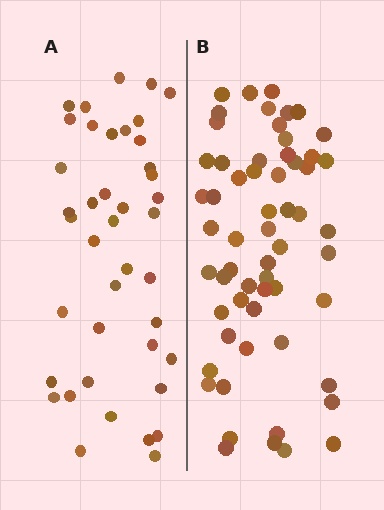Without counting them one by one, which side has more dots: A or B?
Region B (the right region) has more dots.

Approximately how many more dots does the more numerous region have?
Region B has approximately 20 more dots than region A.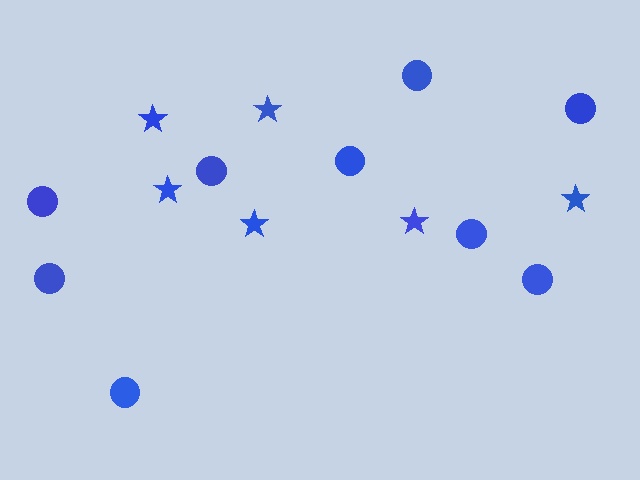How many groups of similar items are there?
There are 2 groups: one group of stars (6) and one group of circles (9).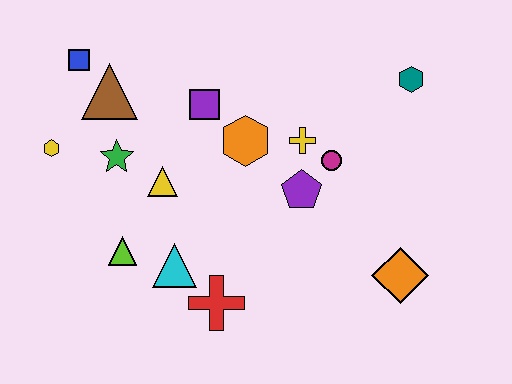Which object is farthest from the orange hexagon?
The orange diamond is farthest from the orange hexagon.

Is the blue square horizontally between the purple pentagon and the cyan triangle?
No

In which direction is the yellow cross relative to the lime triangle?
The yellow cross is to the right of the lime triangle.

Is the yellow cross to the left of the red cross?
No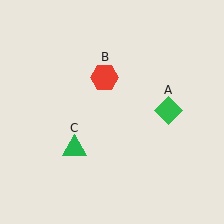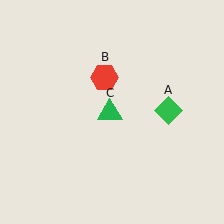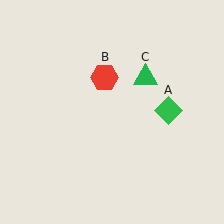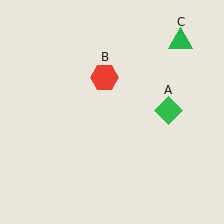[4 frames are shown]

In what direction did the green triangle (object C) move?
The green triangle (object C) moved up and to the right.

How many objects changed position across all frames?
1 object changed position: green triangle (object C).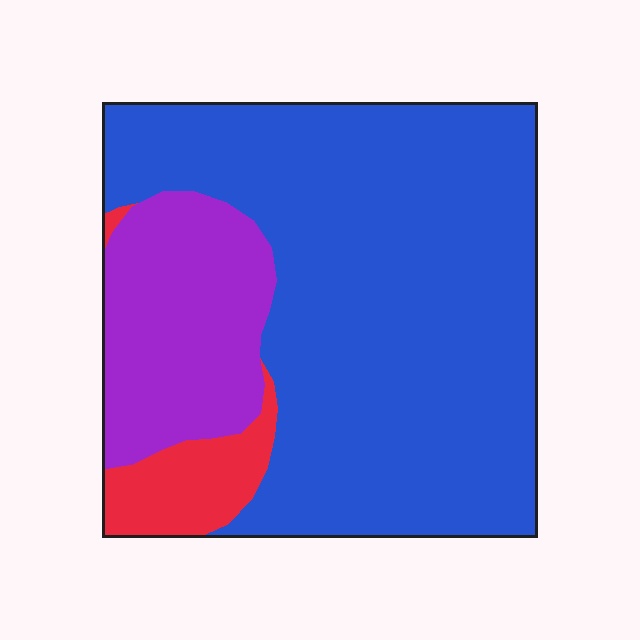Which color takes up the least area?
Red, at roughly 10%.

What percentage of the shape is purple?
Purple covers 21% of the shape.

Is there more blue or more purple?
Blue.